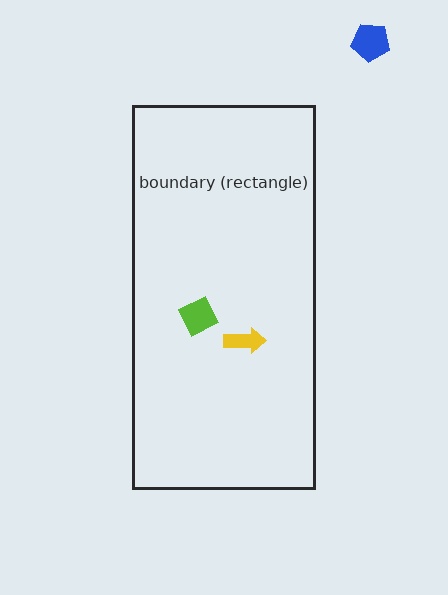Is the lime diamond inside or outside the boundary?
Inside.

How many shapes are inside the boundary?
2 inside, 1 outside.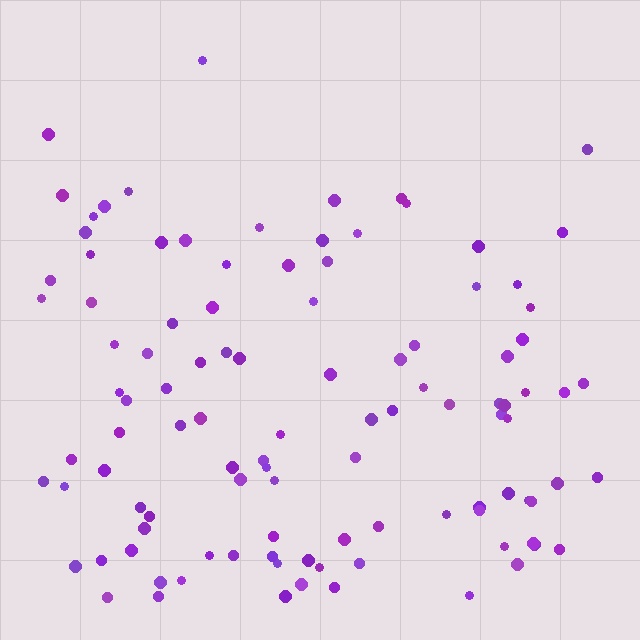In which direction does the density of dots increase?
From top to bottom, with the bottom side densest.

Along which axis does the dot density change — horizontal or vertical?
Vertical.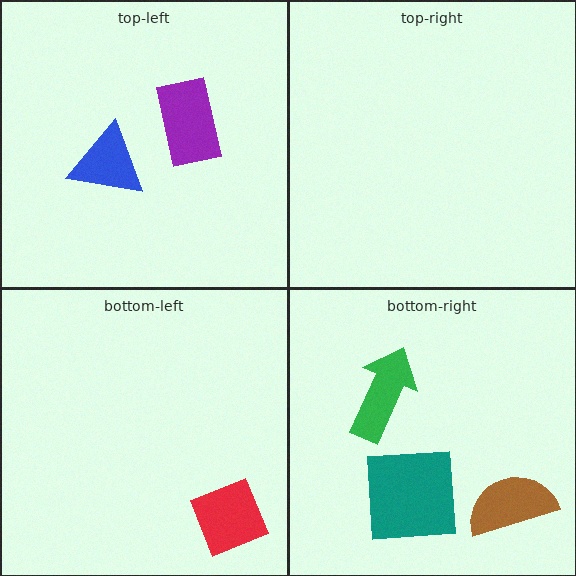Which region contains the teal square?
The bottom-right region.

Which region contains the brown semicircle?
The bottom-right region.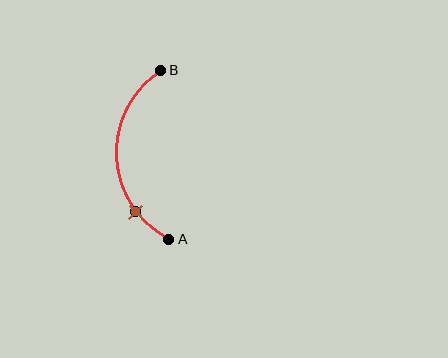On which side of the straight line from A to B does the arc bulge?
The arc bulges to the left of the straight line connecting A and B.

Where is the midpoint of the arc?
The arc midpoint is the point on the curve farthest from the straight line joining A and B. It sits to the left of that line.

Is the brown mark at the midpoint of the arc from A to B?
No. The brown mark lies on the arc but is closer to endpoint A. The arc midpoint would be at the point on the curve equidistant along the arc from both A and B.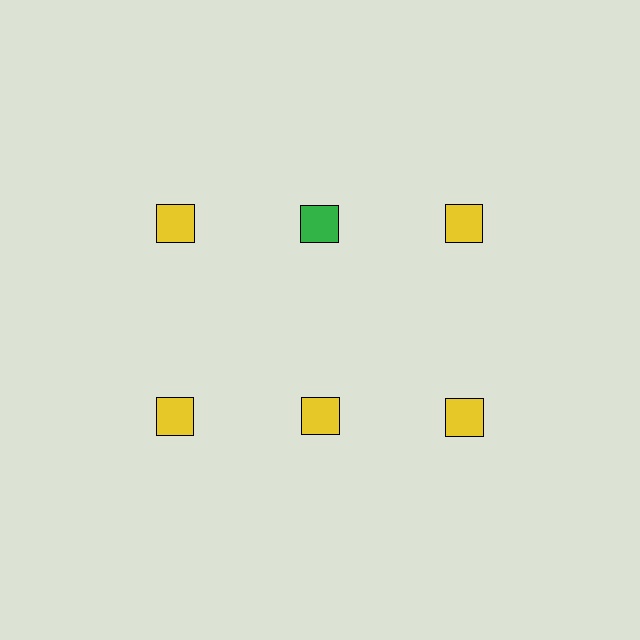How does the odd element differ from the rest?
It has a different color: green instead of yellow.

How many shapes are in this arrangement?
There are 6 shapes arranged in a grid pattern.